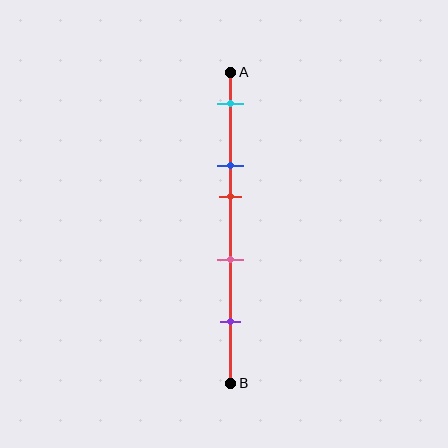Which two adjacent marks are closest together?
The blue and red marks are the closest adjacent pair.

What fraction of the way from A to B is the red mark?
The red mark is approximately 40% (0.4) of the way from A to B.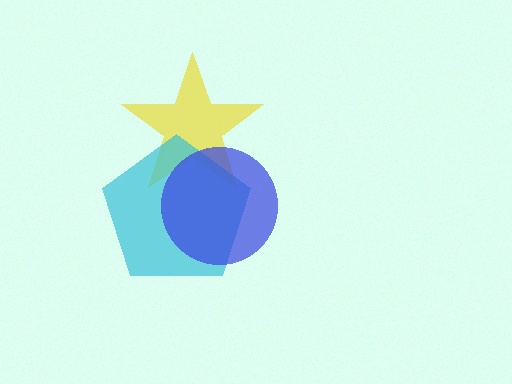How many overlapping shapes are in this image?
There are 3 overlapping shapes in the image.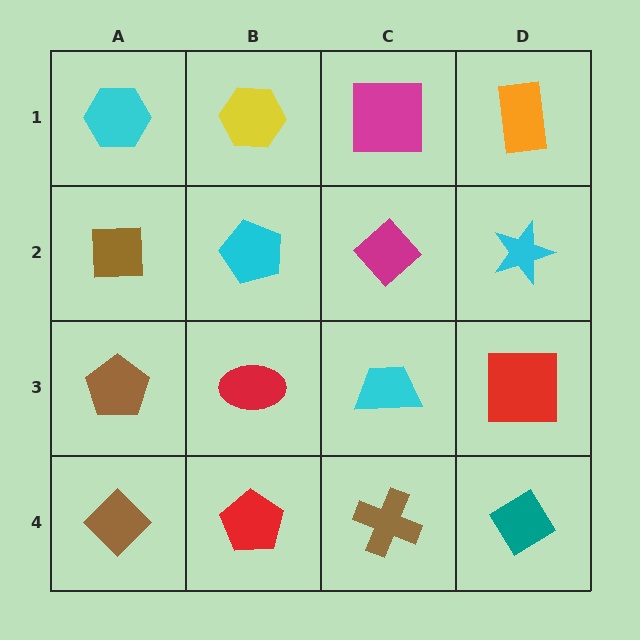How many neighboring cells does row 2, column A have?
3.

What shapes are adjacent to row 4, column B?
A red ellipse (row 3, column B), a brown diamond (row 4, column A), a brown cross (row 4, column C).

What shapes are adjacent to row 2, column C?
A magenta square (row 1, column C), a cyan trapezoid (row 3, column C), a cyan pentagon (row 2, column B), a cyan star (row 2, column D).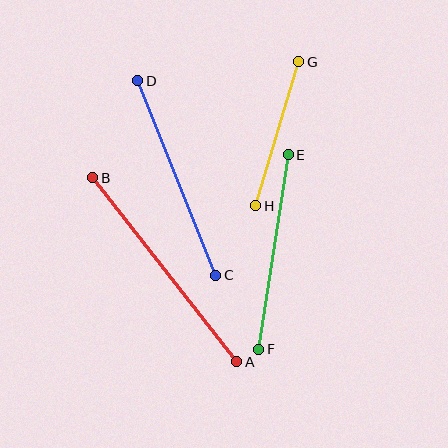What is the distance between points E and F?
The distance is approximately 197 pixels.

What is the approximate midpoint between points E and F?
The midpoint is at approximately (273, 252) pixels.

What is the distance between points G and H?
The distance is approximately 150 pixels.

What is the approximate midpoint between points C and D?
The midpoint is at approximately (177, 178) pixels.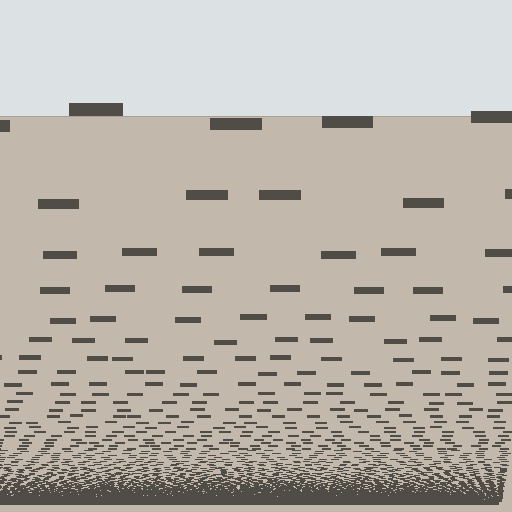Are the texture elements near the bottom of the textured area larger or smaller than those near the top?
Smaller. The gradient is inverted — elements near the bottom are smaller and denser.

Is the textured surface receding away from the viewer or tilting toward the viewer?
The surface appears to tilt toward the viewer. Texture elements get larger and sparser toward the top.